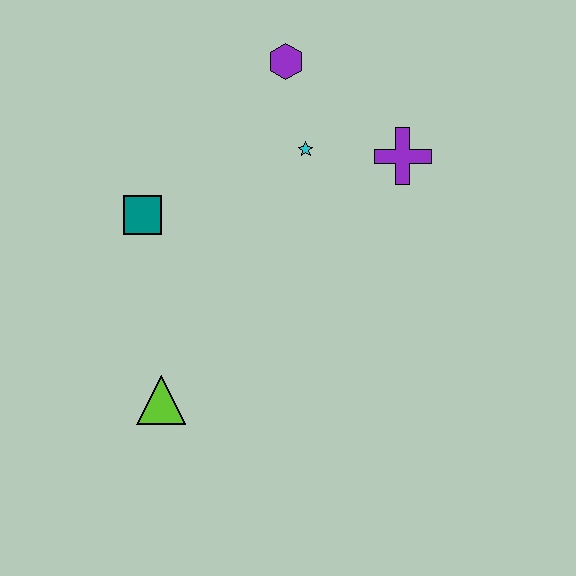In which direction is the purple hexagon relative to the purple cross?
The purple hexagon is to the left of the purple cross.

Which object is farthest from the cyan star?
The lime triangle is farthest from the cyan star.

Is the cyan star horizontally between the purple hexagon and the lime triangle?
No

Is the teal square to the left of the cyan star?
Yes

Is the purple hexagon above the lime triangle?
Yes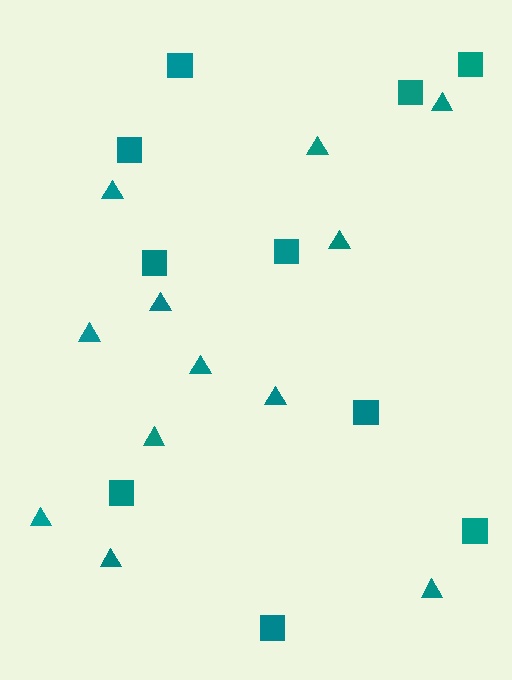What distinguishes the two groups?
There are 2 groups: one group of squares (10) and one group of triangles (12).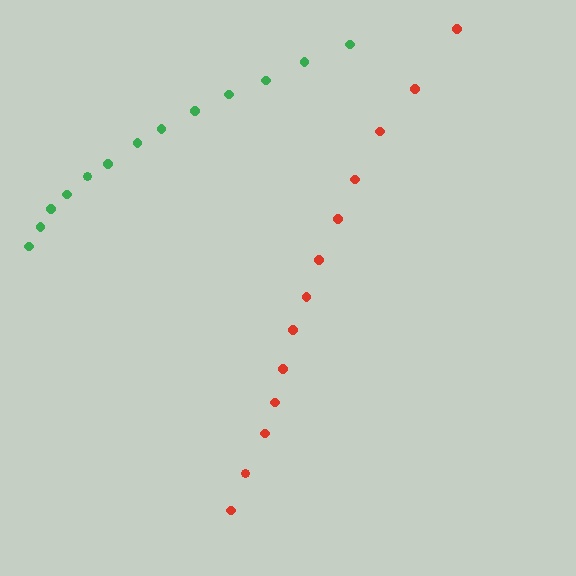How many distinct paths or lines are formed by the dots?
There are 2 distinct paths.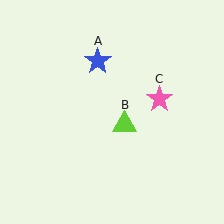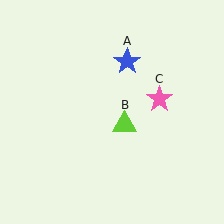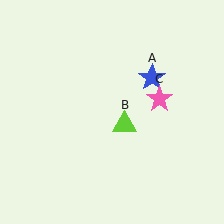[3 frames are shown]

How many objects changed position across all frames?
1 object changed position: blue star (object A).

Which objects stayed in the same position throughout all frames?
Lime triangle (object B) and pink star (object C) remained stationary.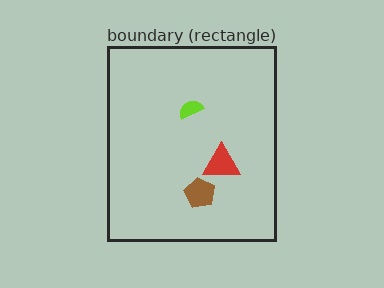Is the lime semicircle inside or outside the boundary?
Inside.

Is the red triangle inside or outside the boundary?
Inside.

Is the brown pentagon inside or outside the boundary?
Inside.